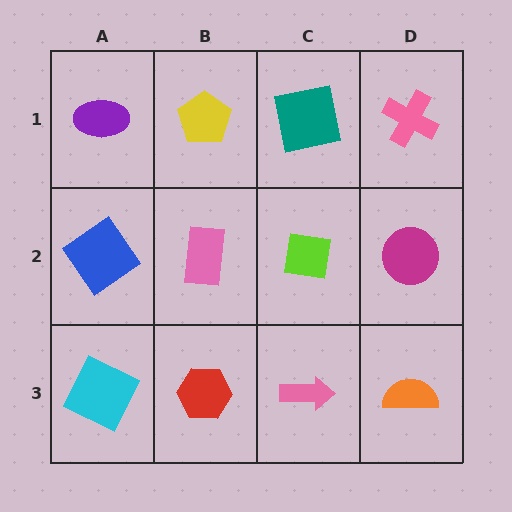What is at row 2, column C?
A lime square.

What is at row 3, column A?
A cyan square.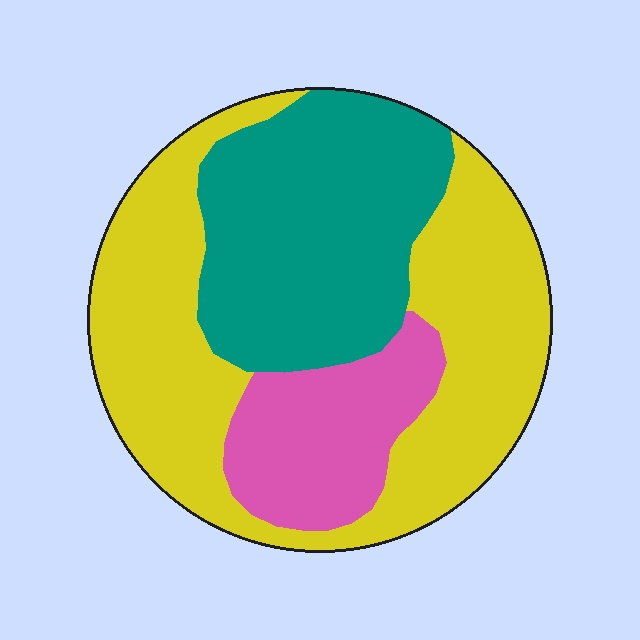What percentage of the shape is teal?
Teal takes up about one third (1/3) of the shape.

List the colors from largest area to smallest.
From largest to smallest: yellow, teal, pink.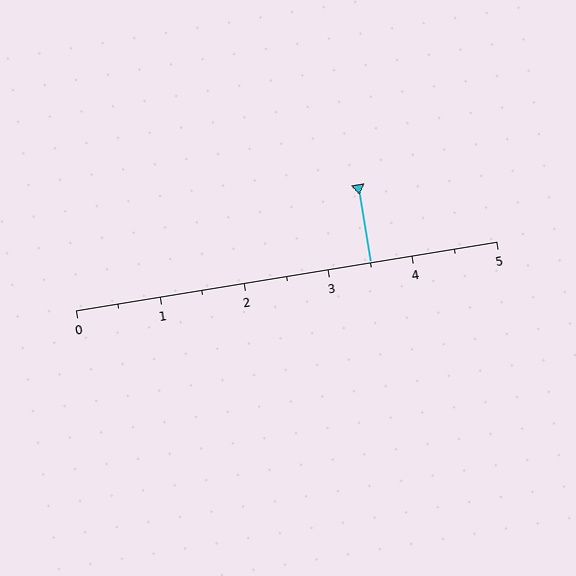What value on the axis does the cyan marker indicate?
The marker indicates approximately 3.5.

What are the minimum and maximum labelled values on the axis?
The axis runs from 0 to 5.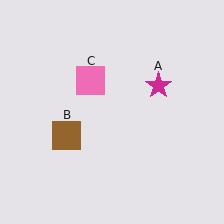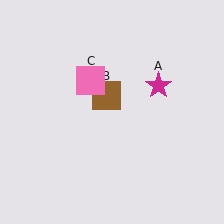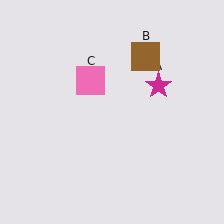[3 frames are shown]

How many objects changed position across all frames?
1 object changed position: brown square (object B).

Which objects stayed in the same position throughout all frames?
Magenta star (object A) and pink square (object C) remained stationary.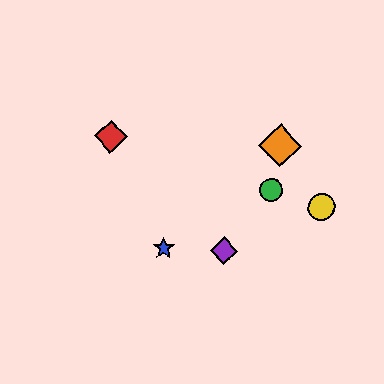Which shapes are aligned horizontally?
The blue star, the purple diamond are aligned horizontally.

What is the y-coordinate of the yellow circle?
The yellow circle is at y≈207.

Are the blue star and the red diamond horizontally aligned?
No, the blue star is at y≈248 and the red diamond is at y≈137.